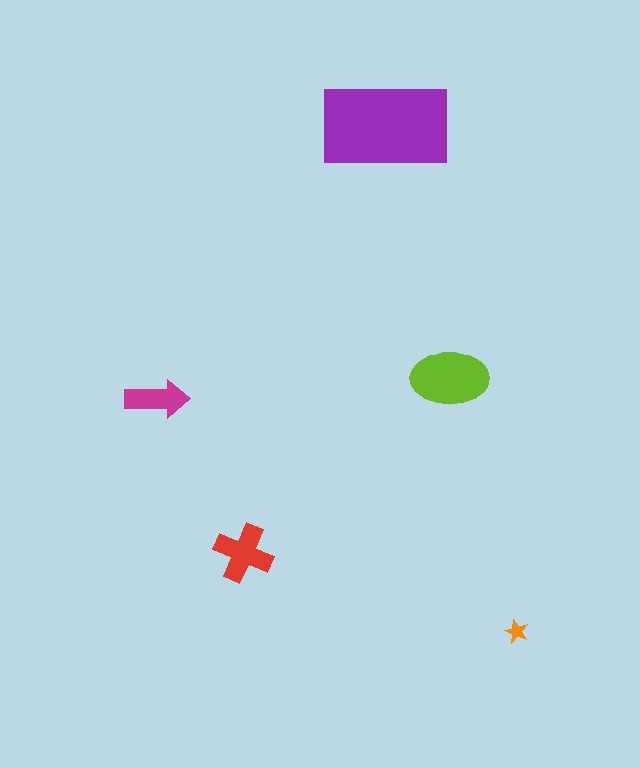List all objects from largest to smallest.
The purple rectangle, the lime ellipse, the red cross, the magenta arrow, the orange star.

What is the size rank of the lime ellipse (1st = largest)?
2nd.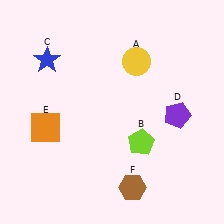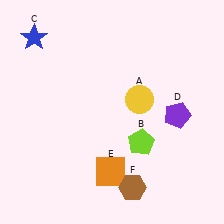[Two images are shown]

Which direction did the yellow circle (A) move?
The yellow circle (A) moved down.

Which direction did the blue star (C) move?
The blue star (C) moved up.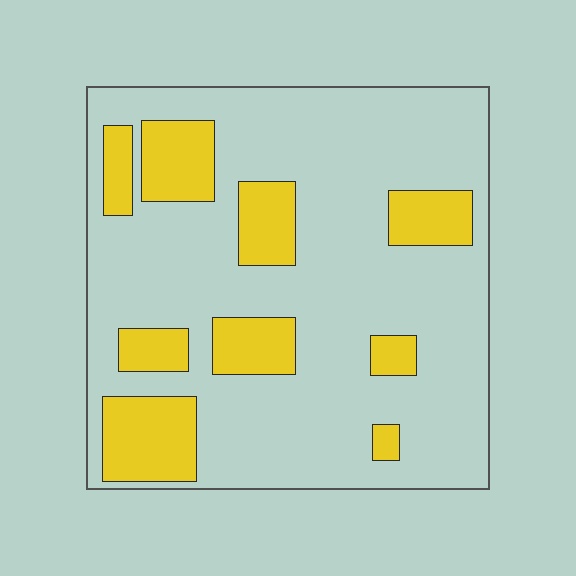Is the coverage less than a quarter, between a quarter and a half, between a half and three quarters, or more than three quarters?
Less than a quarter.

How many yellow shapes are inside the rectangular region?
9.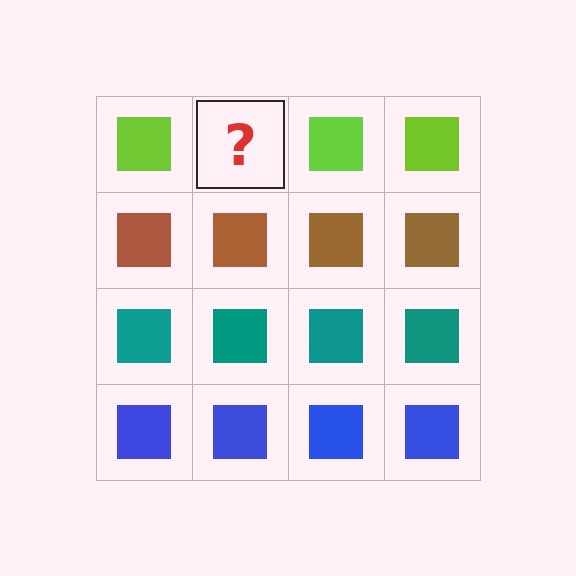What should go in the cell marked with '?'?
The missing cell should contain a lime square.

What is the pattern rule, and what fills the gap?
The rule is that each row has a consistent color. The gap should be filled with a lime square.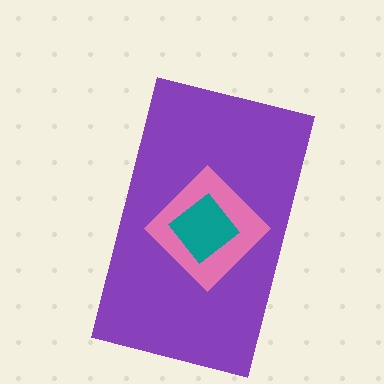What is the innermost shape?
The teal diamond.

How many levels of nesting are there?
3.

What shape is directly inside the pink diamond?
The teal diamond.